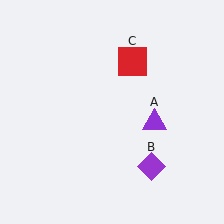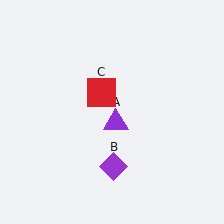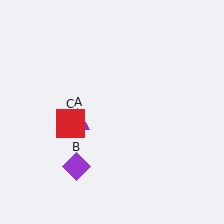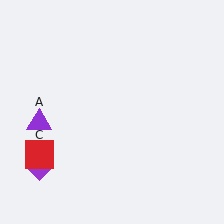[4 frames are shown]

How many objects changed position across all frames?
3 objects changed position: purple triangle (object A), purple diamond (object B), red square (object C).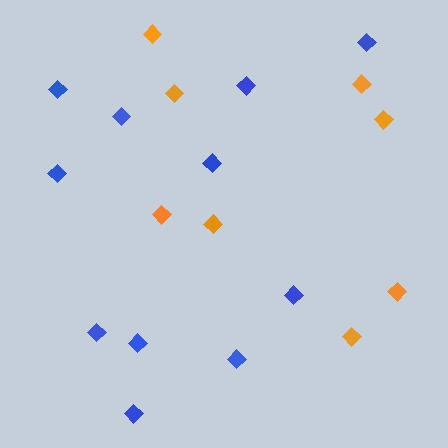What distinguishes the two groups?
There are 2 groups: one group of blue diamonds (11) and one group of orange diamonds (8).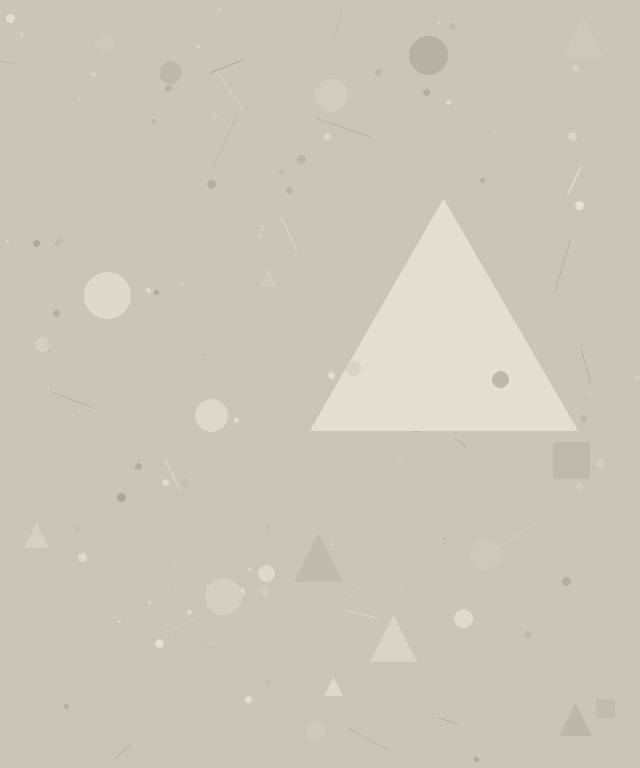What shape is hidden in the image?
A triangle is hidden in the image.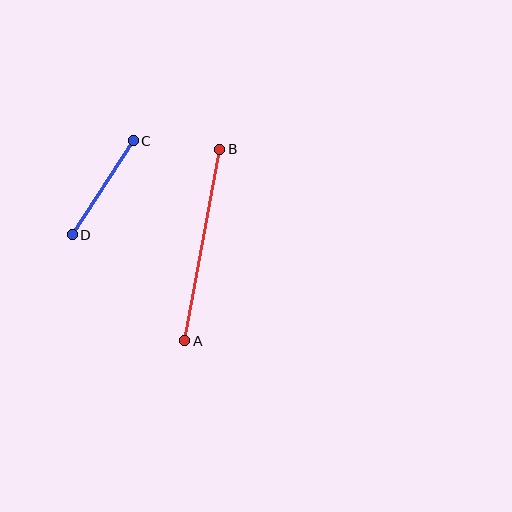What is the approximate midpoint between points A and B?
The midpoint is at approximately (202, 245) pixels.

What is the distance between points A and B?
The distance is approximately 195 pixels.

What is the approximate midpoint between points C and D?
The midpoint is at approximately (103, 188) pixels.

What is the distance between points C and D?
The distance is approximately 112 pixels.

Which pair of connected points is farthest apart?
Points A and B are farthest apart.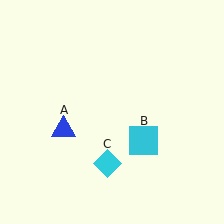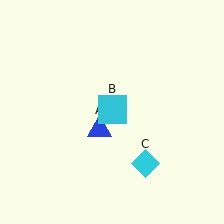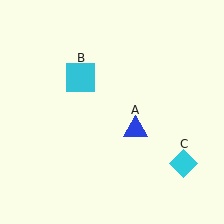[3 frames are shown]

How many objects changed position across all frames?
3 objects changed position: blue triangle (object A), cyan square (object B), cyan diamond (object C).